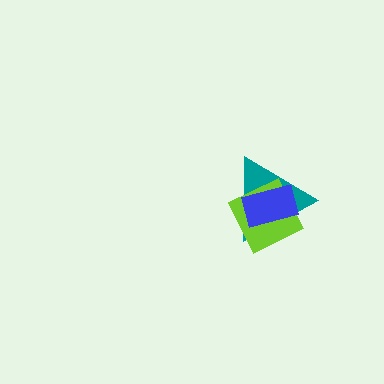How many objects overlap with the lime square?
2 objects overlap with the lime square.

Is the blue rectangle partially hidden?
No, no other shape covers it.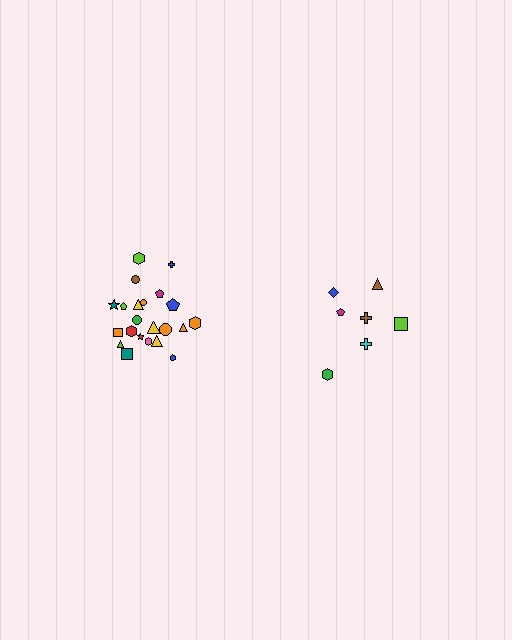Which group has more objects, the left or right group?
The left group.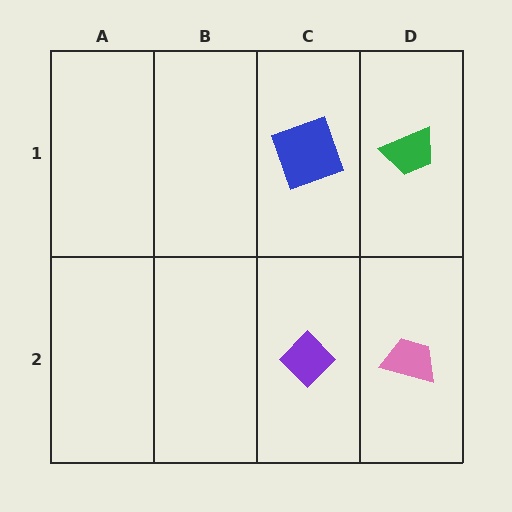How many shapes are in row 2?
2 shapes.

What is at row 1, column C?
A blue square.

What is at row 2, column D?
A pink trapezoid.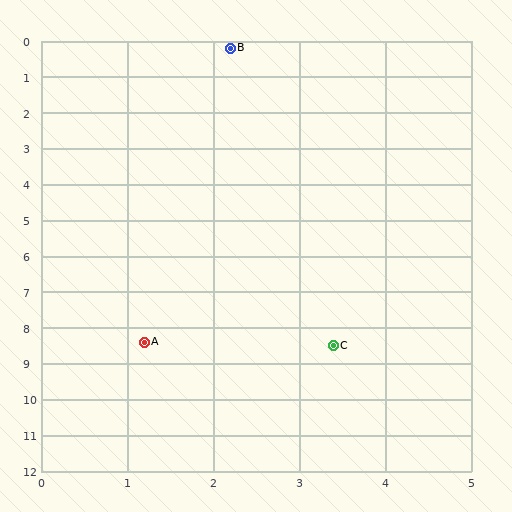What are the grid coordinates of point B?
Point B is at approximately (2.2, 0.2).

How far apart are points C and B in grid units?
Points C and B are about 8.4 grid units apart.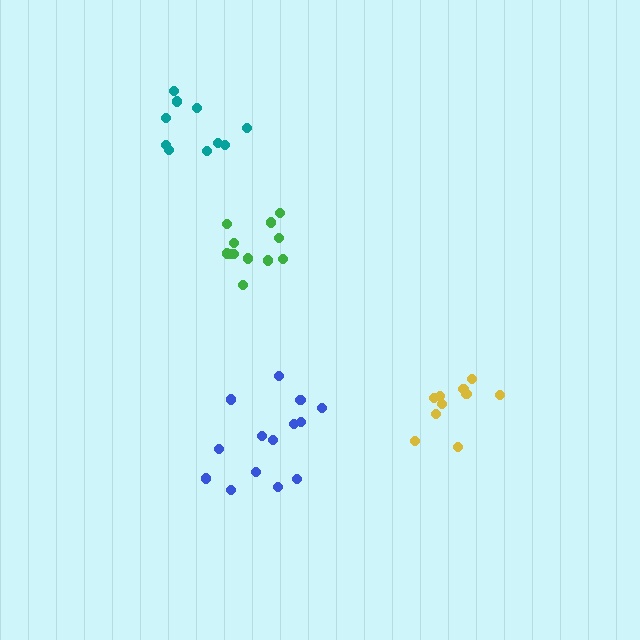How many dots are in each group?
Group 1: 12 dots, Group 2: 10 dots, Group 3: 14 dots, Group 4: 10 dots (46 total).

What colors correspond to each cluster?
The clusters are colored: green, yellow, blue, teal.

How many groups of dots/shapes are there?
There are 4 groups.